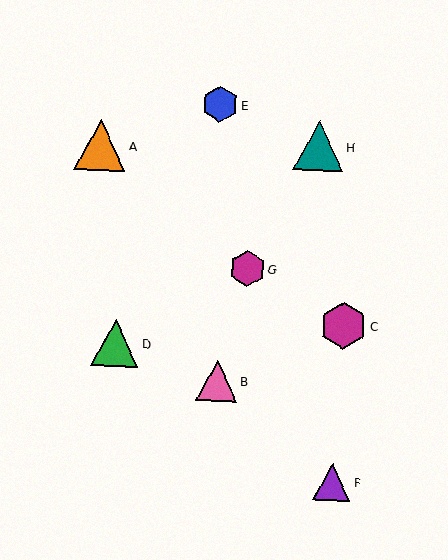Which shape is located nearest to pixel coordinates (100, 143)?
The orange triangle (labeled A) at (100, 145) is nearest to that location.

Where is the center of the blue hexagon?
The center of the blue hexagon is at (220, 104).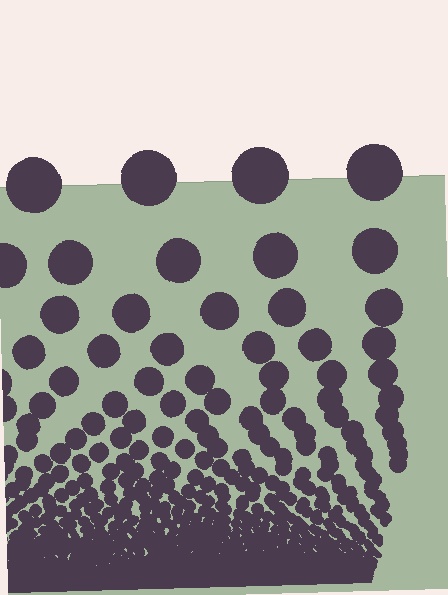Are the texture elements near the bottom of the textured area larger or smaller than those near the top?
Smaller. The gradient is inverted — elements near the bottom are smaller and denser.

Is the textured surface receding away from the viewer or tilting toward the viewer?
The surface appears to tilt toward the viewer. Texture elements get larger and sparser toward the top.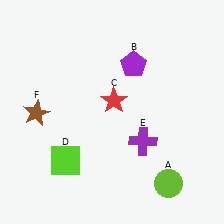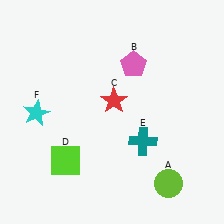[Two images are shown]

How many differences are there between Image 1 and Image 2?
There are 3 differences between the two images.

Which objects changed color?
B changed from purple to pink. E changed from purple to teal. F changed from brown to cyan.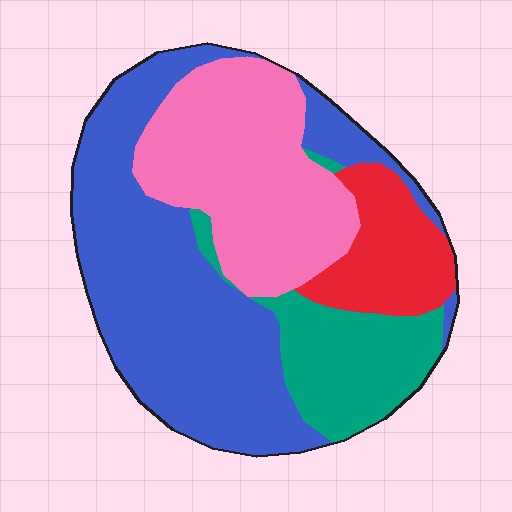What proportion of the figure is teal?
Teal covers around 15% of the figure.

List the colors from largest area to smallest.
From largest to smallest: blue, pink, teal, red.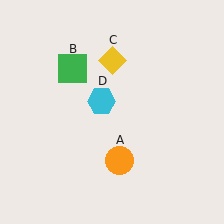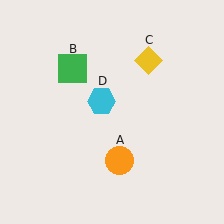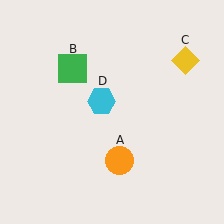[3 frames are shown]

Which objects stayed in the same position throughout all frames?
Orange circle (object A) and green square (object B) and cyan hexagon (object D) remained stationary.